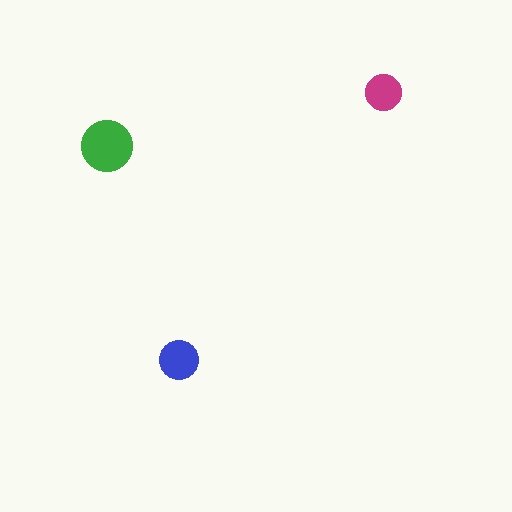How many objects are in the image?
There are 3 objects in the image.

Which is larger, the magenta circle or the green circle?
The green one.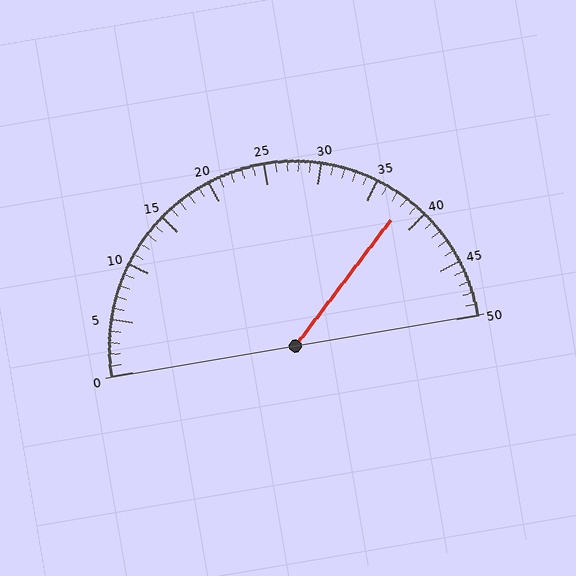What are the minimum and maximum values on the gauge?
The gauge ranges from 0 to 50.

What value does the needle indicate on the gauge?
The needle indicates approximately 38.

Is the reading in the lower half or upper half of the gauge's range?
The reading is in the upper half of the range (0 to 50).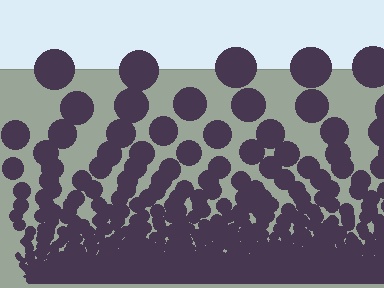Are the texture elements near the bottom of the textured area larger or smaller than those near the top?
Smaller. The gradient is inverted — elements near the bottom are smaller and denser.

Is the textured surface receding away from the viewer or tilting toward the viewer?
The surface appears to tilt toward the viewer. Texture elements get larger and sparser toward the top.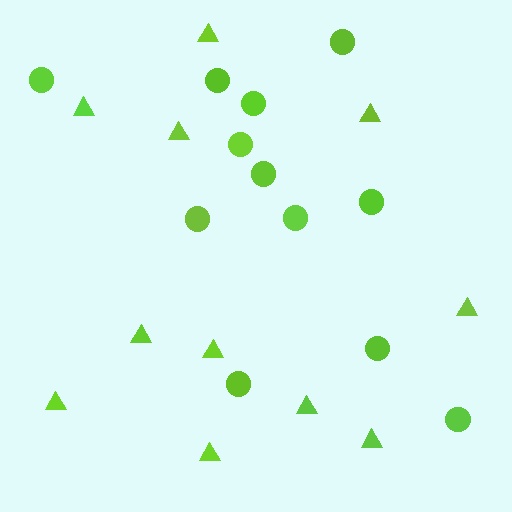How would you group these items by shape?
There are 2 groups: one group of circles (12) and one group of triangles (11).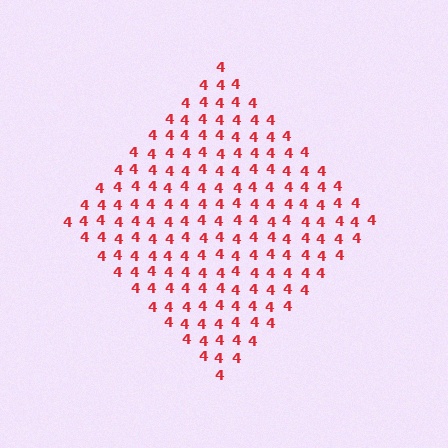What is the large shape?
The large shape is a diamond.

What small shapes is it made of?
It is made of small digit 4's.